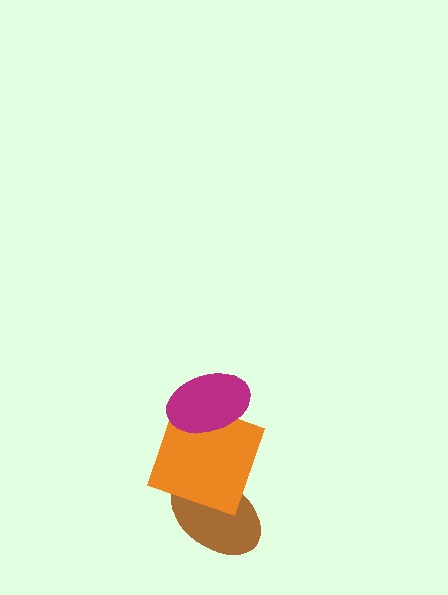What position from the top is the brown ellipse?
The brown ellipse is 3rd from the top.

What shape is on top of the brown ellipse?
The orange square is on top of the brown ellipse.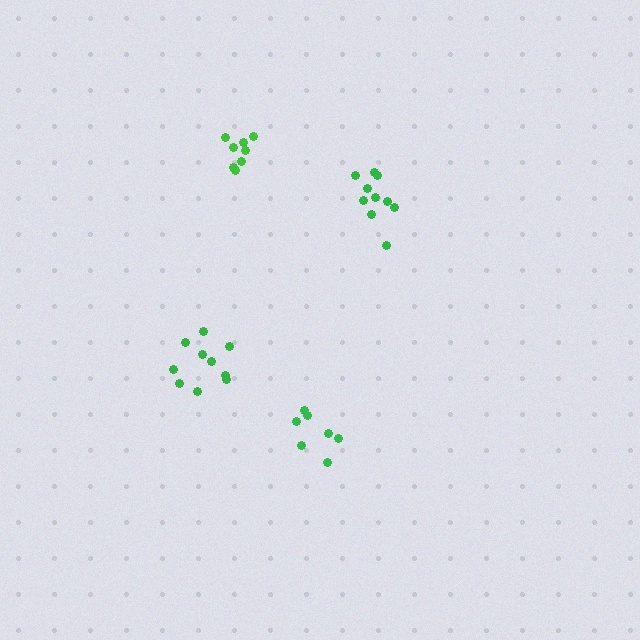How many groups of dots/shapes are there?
There are 4 groups.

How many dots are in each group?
Group 1: 8 dots, Group 2: 7 dots, Group 3: 10 dots, Group 4: 10 dots (35 total).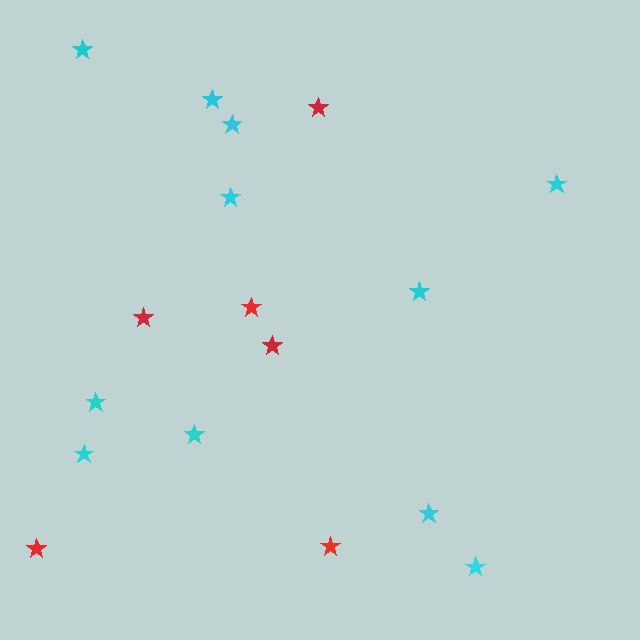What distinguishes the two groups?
There are 2 groups: one group of red stars (6) and one group of cyan stars (11).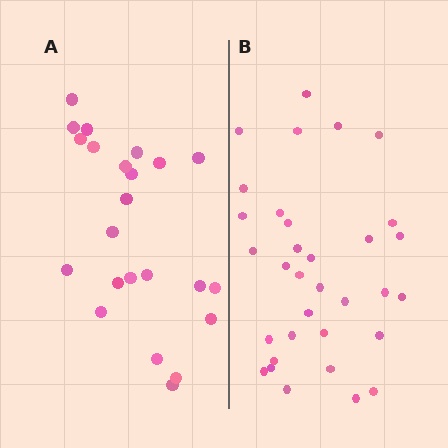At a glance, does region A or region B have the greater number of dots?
Region B (the right region) has more dots.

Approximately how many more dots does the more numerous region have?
Region B has roughly 10 or so more dots than region A.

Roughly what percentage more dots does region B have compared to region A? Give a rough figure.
About 45% more.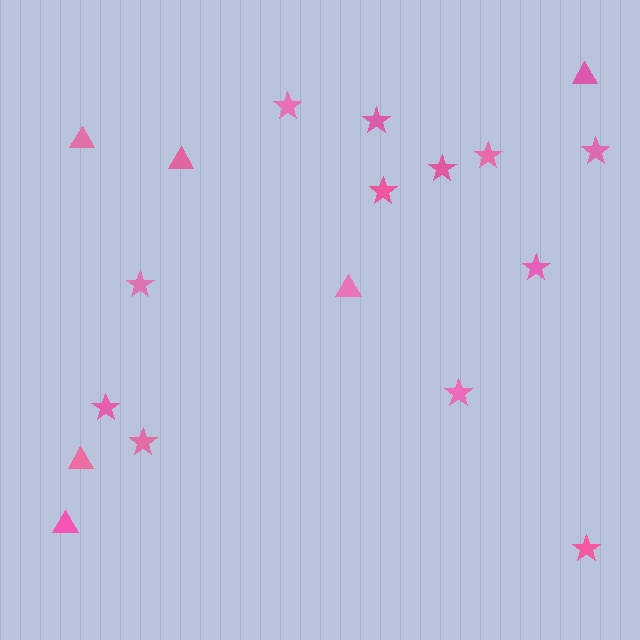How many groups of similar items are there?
There are 2 groups: one group of stars (12) and one group of triangles (6).